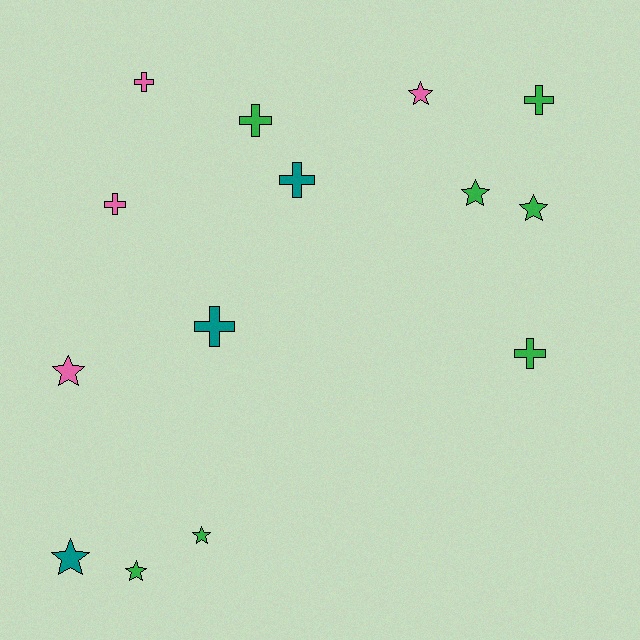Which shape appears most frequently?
Star, with 7 objects.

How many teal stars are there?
There is 1 teal star.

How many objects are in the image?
There are 14 objects.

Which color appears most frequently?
Green, with 7 objects.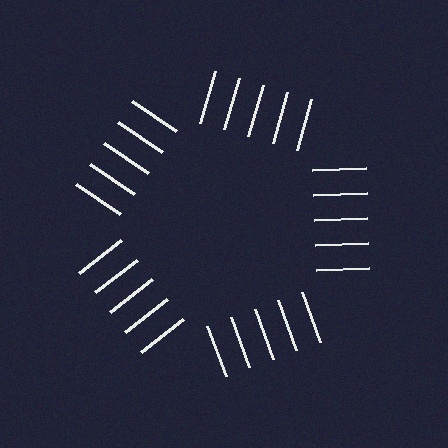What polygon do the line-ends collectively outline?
An illusory pentagon — the line segments terminate on its edges but no continuous stroke is drawn.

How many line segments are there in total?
25 — 5 along each of the 5 edges.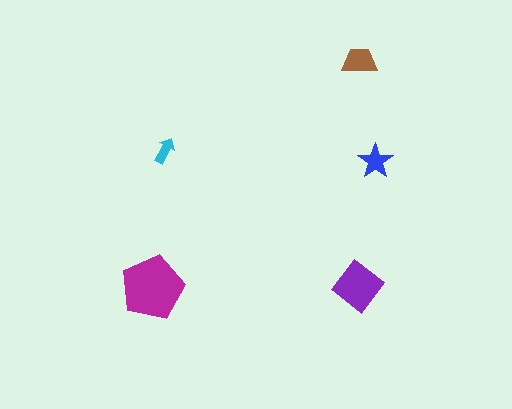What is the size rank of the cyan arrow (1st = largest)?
5th.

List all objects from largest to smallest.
The magenta pentagon, the purple diamond, the brown trapezoid, the blue star, the cyan arrow.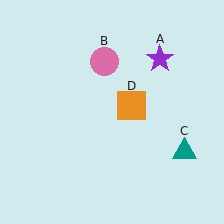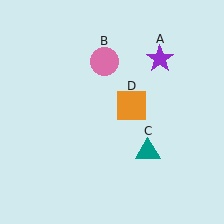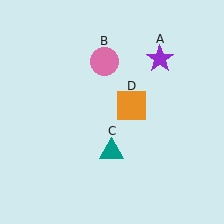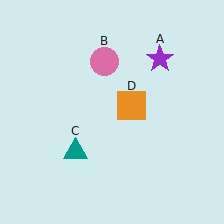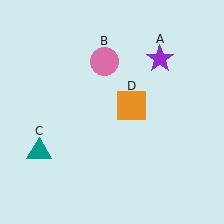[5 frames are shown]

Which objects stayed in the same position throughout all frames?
Purple star (object A) and pink circle (object B) and orange square (object D) remained stationary.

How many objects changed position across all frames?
1 object changed position: teal triangle (object C).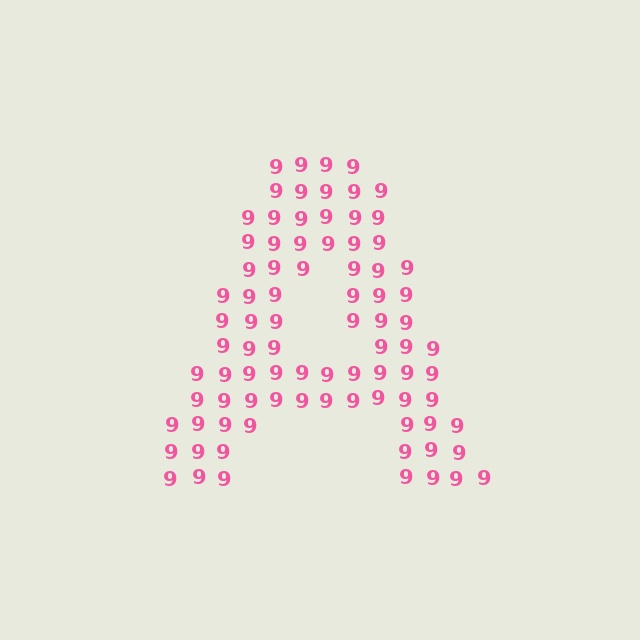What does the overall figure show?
The overall figure shows the letter A.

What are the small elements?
The small elements are digit 9's.